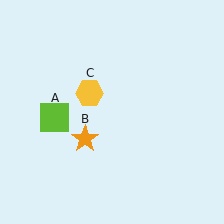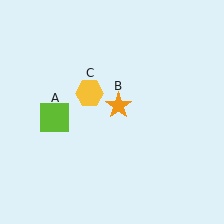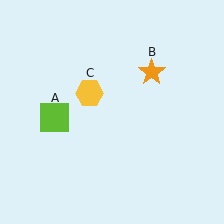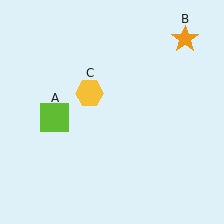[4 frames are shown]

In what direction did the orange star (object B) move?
The orange star (object B) moved up and to the right.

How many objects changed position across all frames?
1 object changed position: orange star (object B).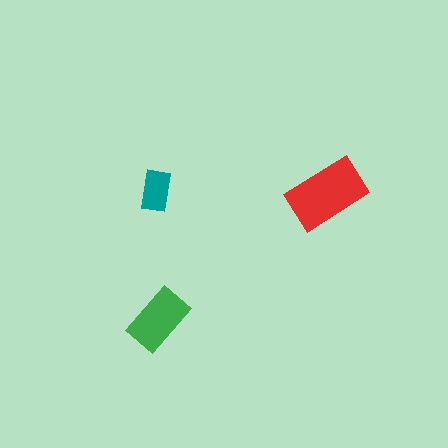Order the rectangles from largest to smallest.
the red one, the green one, the teal one.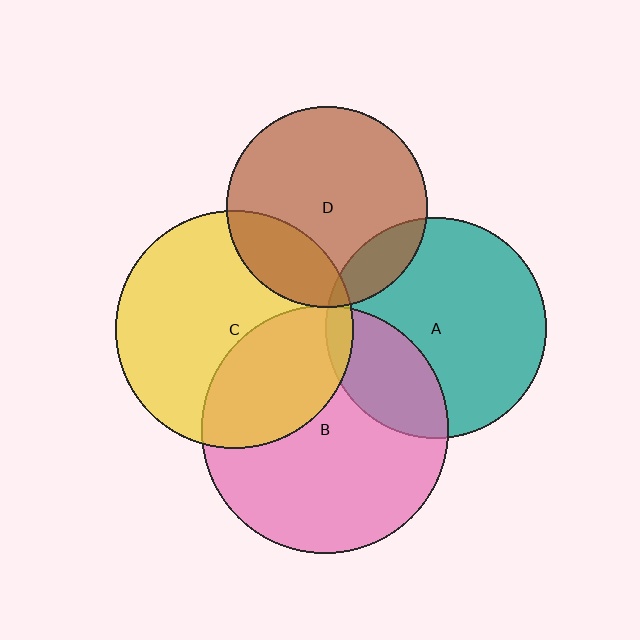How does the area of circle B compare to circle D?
Approximately 1.5 times.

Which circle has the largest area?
Circle B (pink).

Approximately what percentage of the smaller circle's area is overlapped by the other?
Approximately 5%.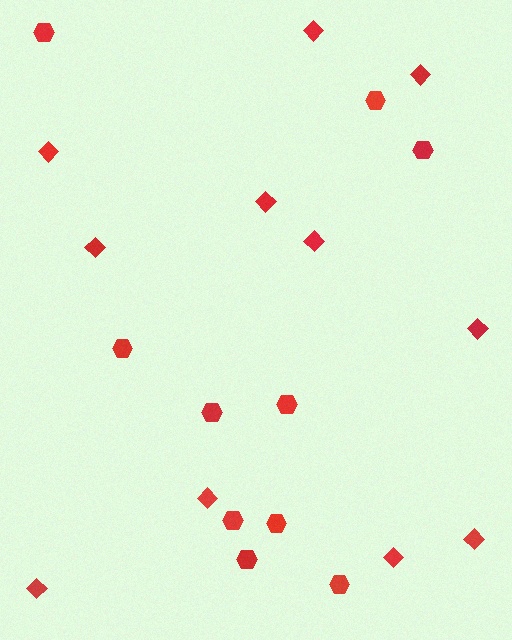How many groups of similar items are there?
There are 2 groups: one group of diamonds (11) and one group of hexagons (10).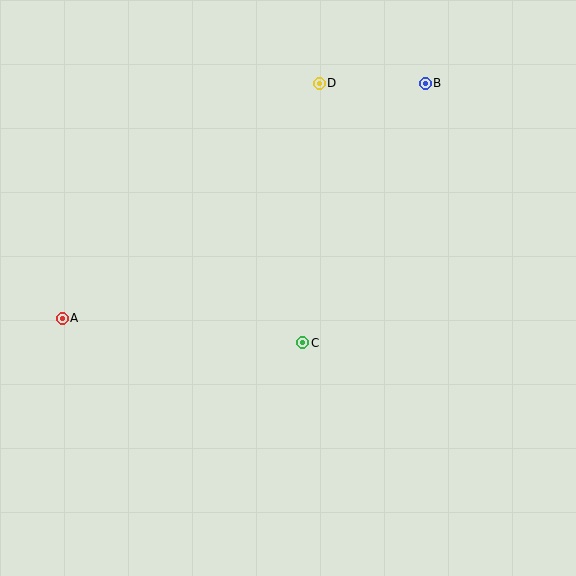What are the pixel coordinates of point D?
Point D is at (319, 83).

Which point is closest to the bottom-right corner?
Point C is closest to the bottom-right corner.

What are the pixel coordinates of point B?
Point B is at (425, 83).